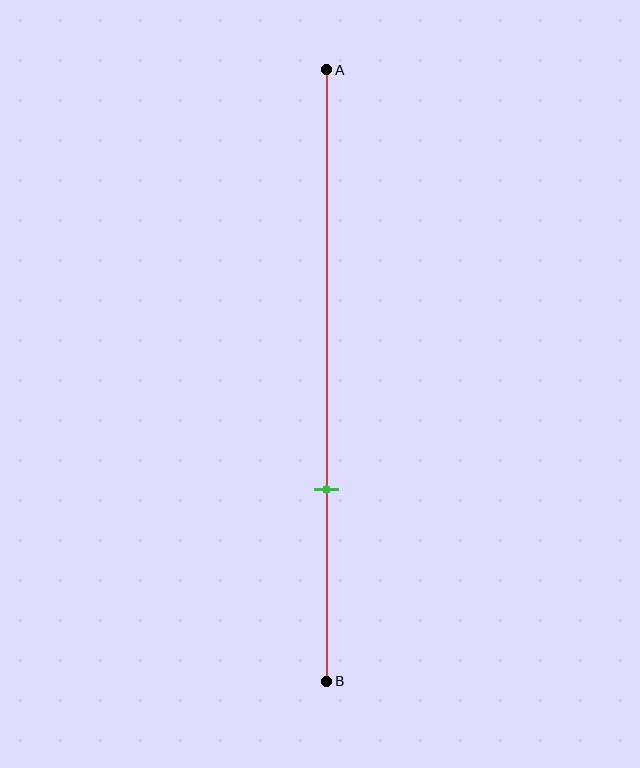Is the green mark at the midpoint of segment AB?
No, the mark is at about 70% from A, not at the 50% midpoint.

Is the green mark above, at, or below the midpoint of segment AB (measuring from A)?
The green mark is below the midpoint of segment AB.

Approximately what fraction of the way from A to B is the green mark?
The green mark is approximately 70% of the way from A to B.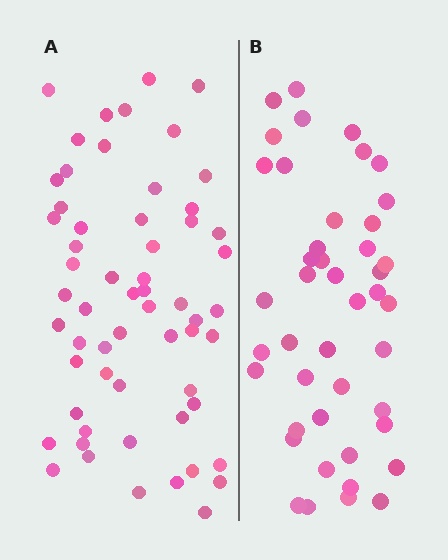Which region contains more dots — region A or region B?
Region A (the left region) has more dots.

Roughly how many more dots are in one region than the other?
Region A has approximately 15 more dots than region B.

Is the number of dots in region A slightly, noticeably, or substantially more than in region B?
Region A has noticeably more, but not dramatically so. The ratio is roughly 1.3 to 1.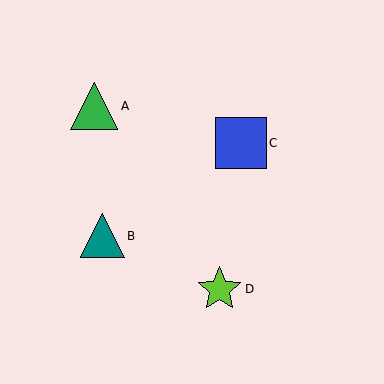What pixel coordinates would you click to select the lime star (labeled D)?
Click at (219, 289) to select the lime star D.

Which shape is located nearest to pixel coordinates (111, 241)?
The teal triangle (labeled B) at (102, 236) is nearest to that location.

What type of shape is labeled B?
Shape B is a teal triangle.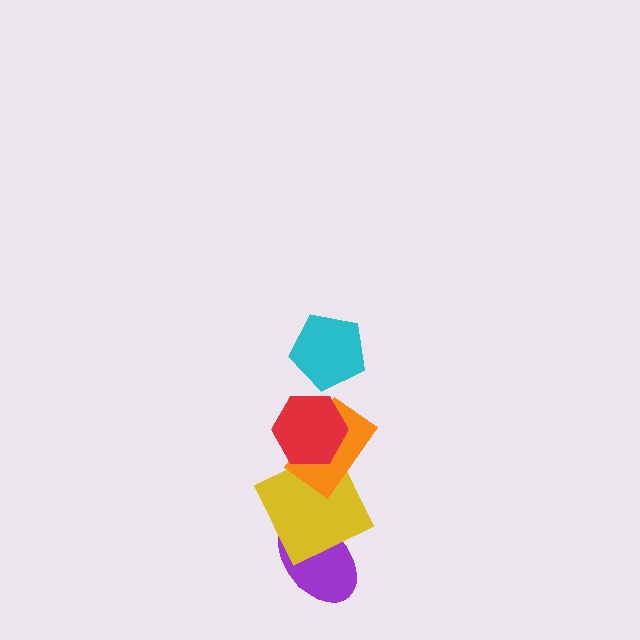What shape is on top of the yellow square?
The orange rectangle is on top of the yellow square.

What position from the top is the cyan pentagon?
The cyan pentagon is 1st from the top.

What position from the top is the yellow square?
The yellow square is 4th from the top.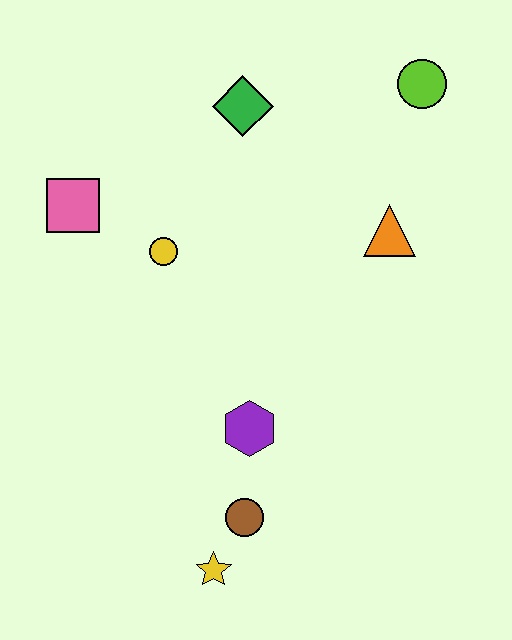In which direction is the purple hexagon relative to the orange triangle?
The purple hexagon is below the orange triangle.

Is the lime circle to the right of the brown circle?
Yes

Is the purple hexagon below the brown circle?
No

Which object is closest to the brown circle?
The yellow star is closest to the brown circle.